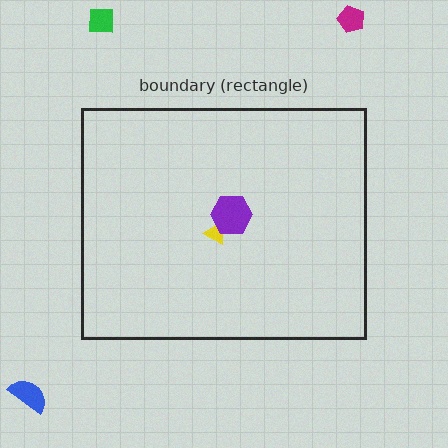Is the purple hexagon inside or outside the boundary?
Inside.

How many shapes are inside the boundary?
2 inside, 3 outside.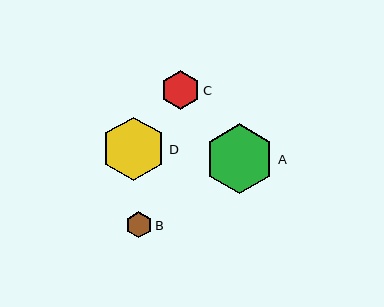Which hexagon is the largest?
Hexagon A is the largest with a size of approximately 70 pixels.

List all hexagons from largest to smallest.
From largest to smallest: A, D, C, B.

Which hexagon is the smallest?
Hexagon B is the smallest with a size of approximately 26 pixels.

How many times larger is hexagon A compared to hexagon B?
Hexagon A is approximately 2.7 times the size of hexagon B.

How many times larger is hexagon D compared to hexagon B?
Hexagon D is approximately 2.4 times the size of hexagon B.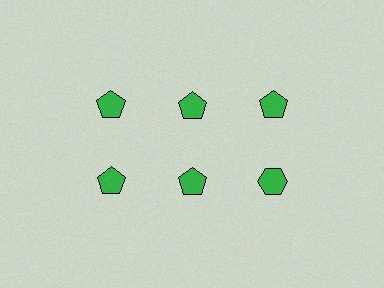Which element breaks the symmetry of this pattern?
The green hexagon in the second row, center column breaks the symmetry. All other shapes are green pentagons.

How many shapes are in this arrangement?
There are 6 shapes arranged in a grid pattern.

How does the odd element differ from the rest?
It has a different shape: hexagon instead of pentagon.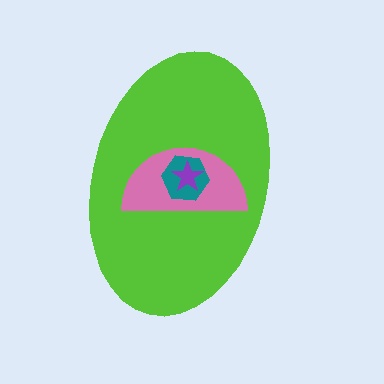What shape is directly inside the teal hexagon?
The purple star.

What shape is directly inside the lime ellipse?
The pink semicircle.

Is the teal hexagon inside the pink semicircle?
Yes.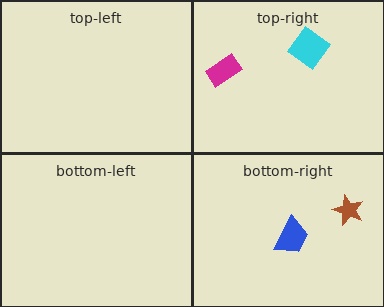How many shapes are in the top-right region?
2.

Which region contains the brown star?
The bottom-right region.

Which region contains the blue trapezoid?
The bottom-right region.